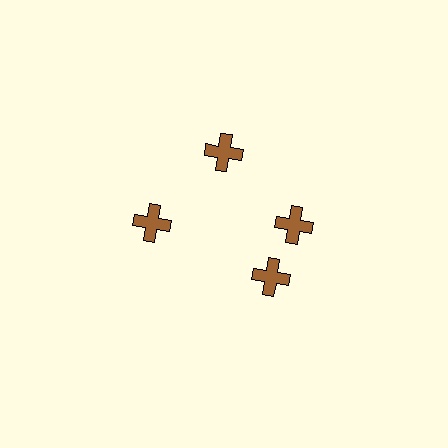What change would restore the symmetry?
The symmetry would be restored by rotating it back into even spacing with its neighbors so that all 4 crosses sit at equal angles and equal distance from the center.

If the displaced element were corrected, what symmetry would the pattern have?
It would have 4-fold rotational symmetry — the pattern would map onto itself every 90 degrees.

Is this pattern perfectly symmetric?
No. The 4 brown crosses are arranged in a ring, but one element near the 6 o'clock position is rotated out of alignment along the ring, breaking the 4-fold rotational symmetry.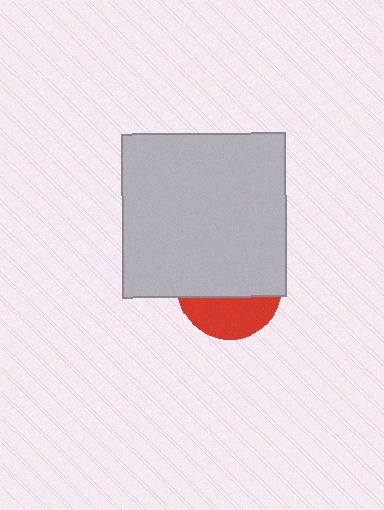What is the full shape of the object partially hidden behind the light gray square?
The partially hidden object is a red circle.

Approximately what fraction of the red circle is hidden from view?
Roughly 62% of the red circle is hidden behind the light gray square.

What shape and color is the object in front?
The object in front is a light gray square.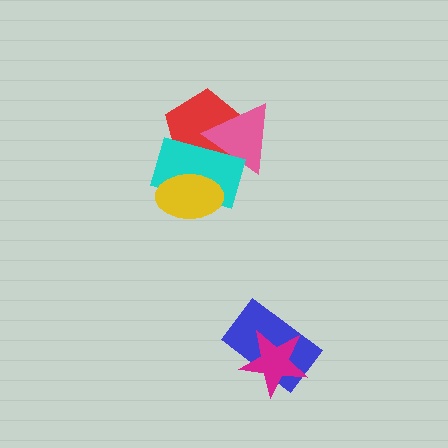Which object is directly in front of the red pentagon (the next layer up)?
The pink triangle is directly in front of the red pentagon.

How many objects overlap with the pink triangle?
2 objects overlap with the pink triangle.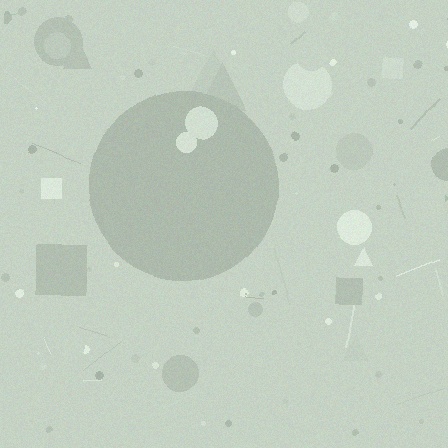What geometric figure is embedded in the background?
A circle is embedded in the background.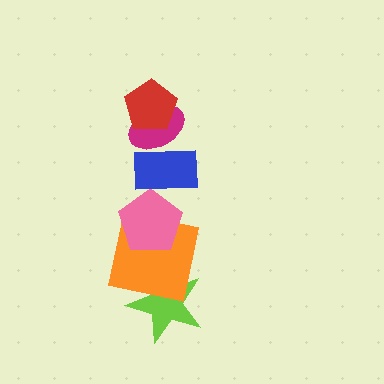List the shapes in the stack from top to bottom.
From top to bottom: the red pentagon, the magenta ellipse, the blue rectangle, the pink pentagon, the orange square, the lime star.